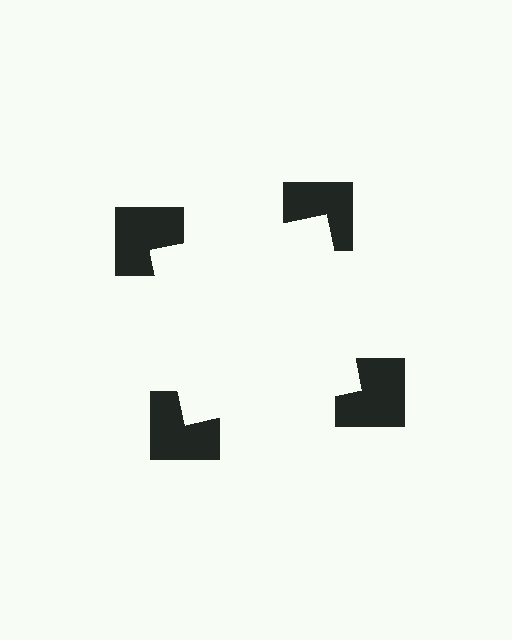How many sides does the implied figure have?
4 sides.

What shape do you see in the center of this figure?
An illusory square — its edges are inferred from the aligned wedge cuts in the notched squares, not physically drawn.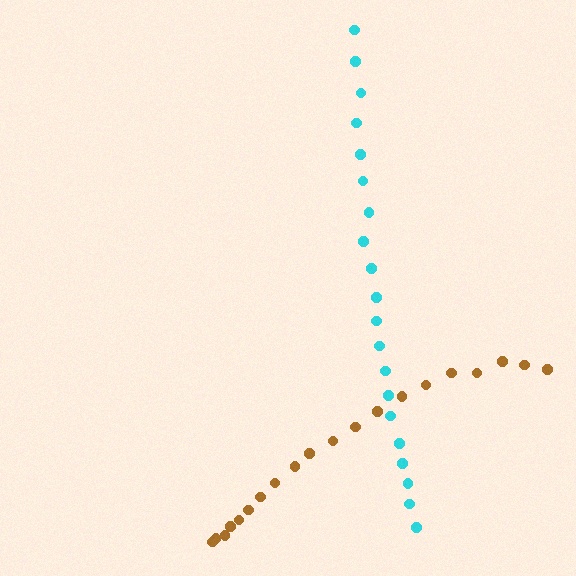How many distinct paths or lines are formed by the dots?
There are 2 distinct paths.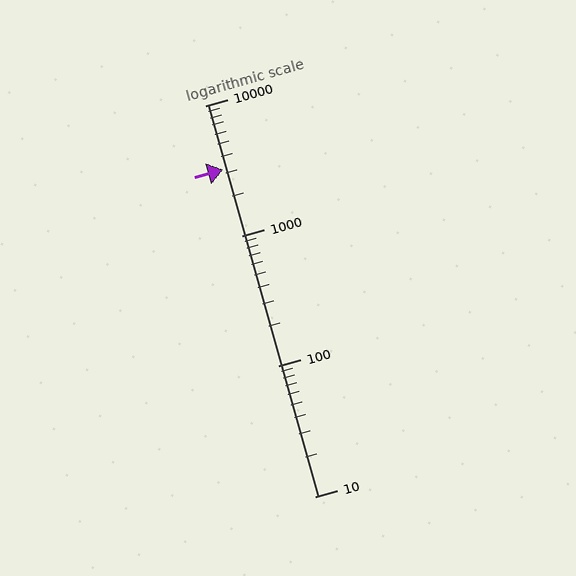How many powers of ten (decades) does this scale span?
The scale spans 3 decades, from 10 to 10000.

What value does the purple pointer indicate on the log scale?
The pointer indicates approximately 3200.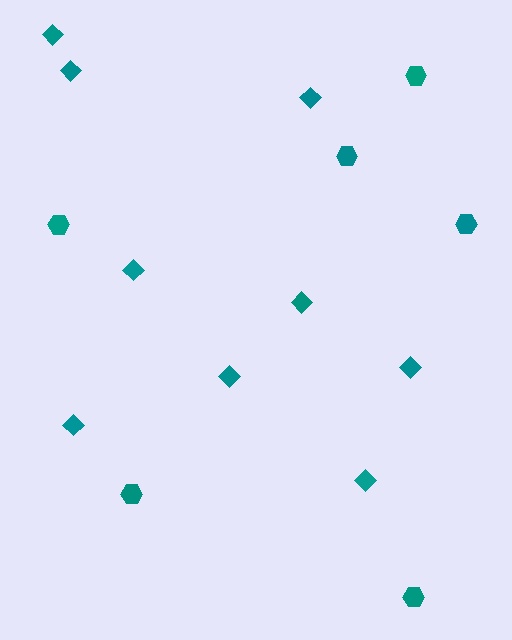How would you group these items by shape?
There are 2 groups: one group of hexagons (6) and one group of diamonds (9).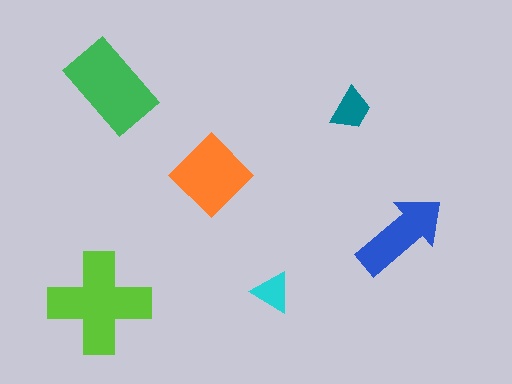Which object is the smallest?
The cyan triangle.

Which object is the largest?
The lime cross.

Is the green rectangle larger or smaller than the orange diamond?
Larger.